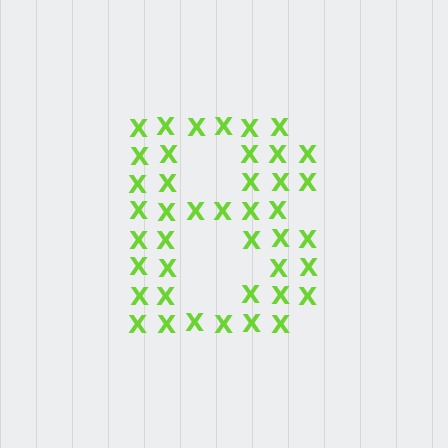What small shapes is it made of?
It is made of small letter X's.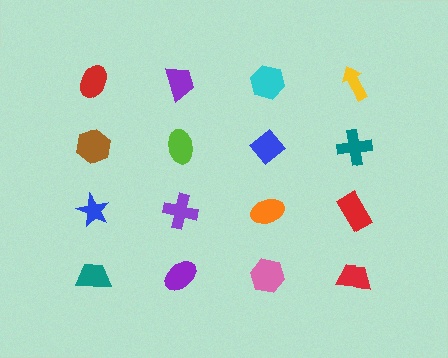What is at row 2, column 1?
A brown hexagon.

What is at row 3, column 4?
A red rectangle.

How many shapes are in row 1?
4 shapes.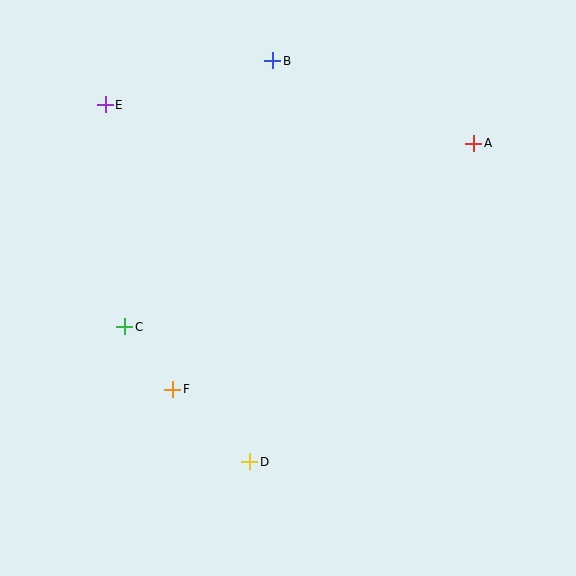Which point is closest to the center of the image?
Point F at (173, 389) is closest to the center.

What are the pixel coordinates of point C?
Point C is at (125, 327).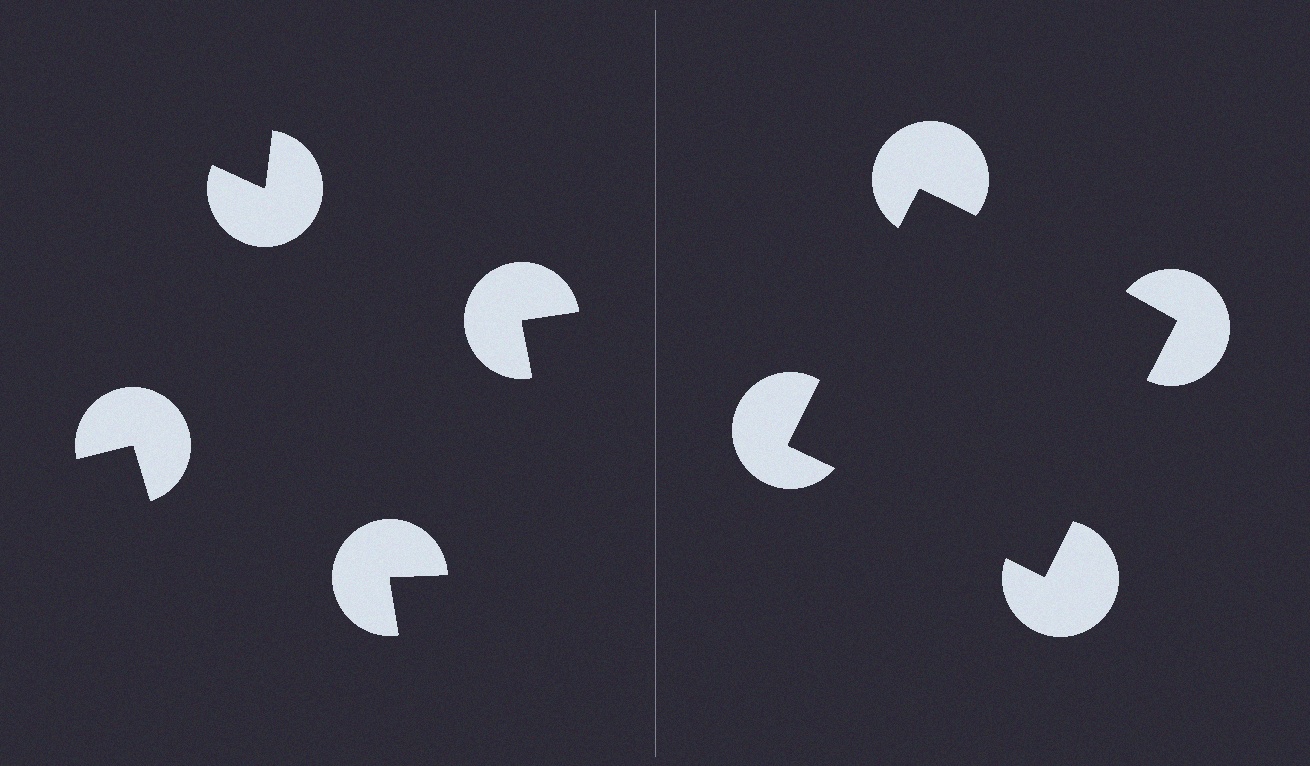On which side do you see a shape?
An illusory square appears on the right side. On the left side the wedge cuts are rotated, so no coherent shape forms.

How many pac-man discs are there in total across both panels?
8 — 4 on each side.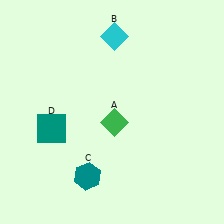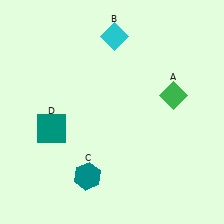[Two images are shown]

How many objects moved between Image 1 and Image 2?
1 object moved between the two images.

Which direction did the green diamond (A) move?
The green diamond (A) moved right.